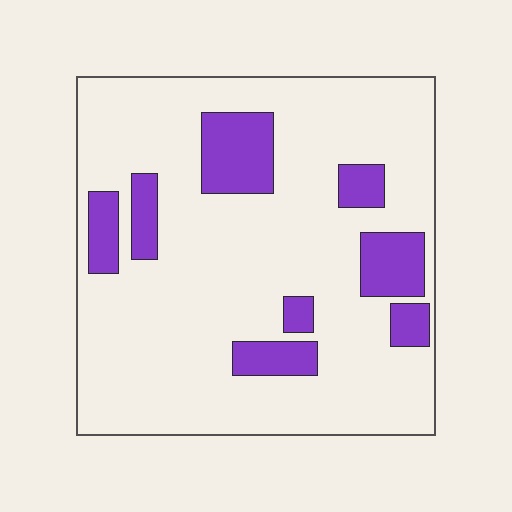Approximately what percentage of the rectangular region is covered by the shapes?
Approximately 20%.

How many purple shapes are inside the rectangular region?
8.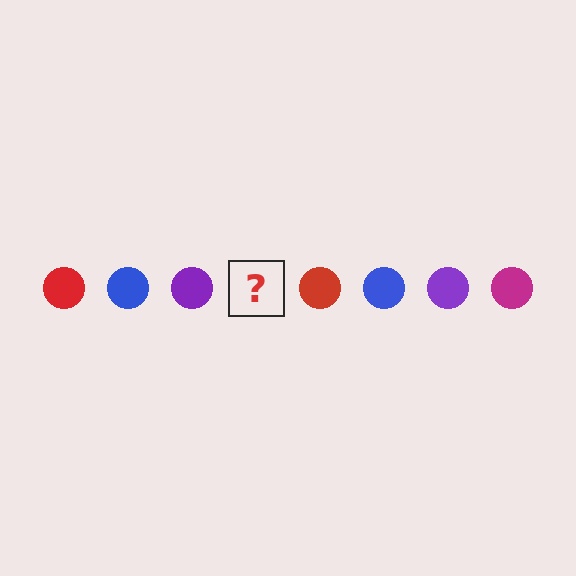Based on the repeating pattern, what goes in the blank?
The blank should be a magenta circle.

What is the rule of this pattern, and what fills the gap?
The rule is that the pattern cycles through red, blue, purple, magenta circles. The gap should be filled with a magenta circle.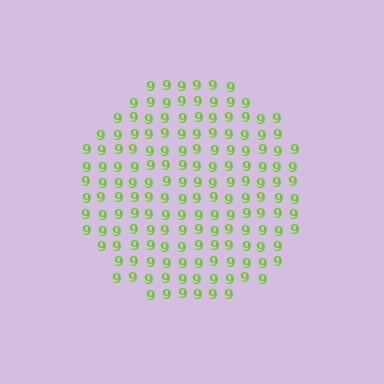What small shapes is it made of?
It is made of small digit 9's.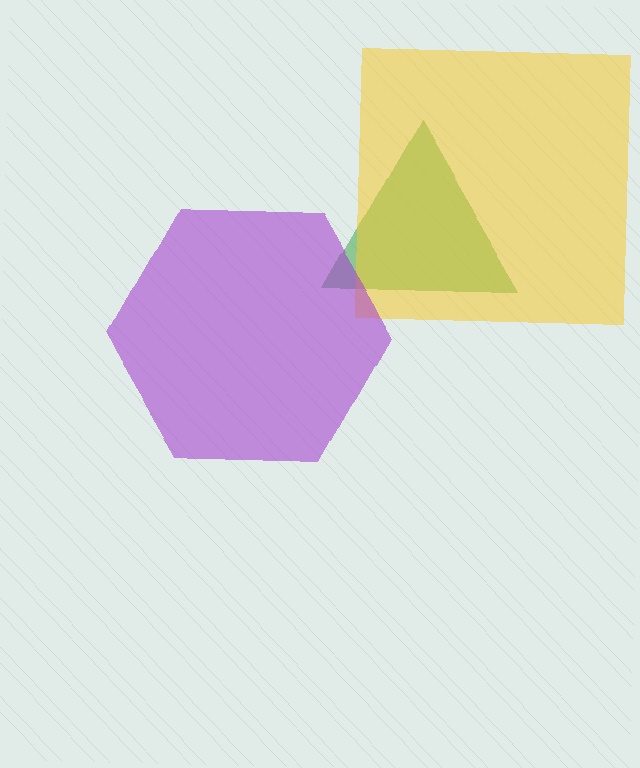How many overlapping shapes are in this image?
There are 3 overlapping shapes in the image.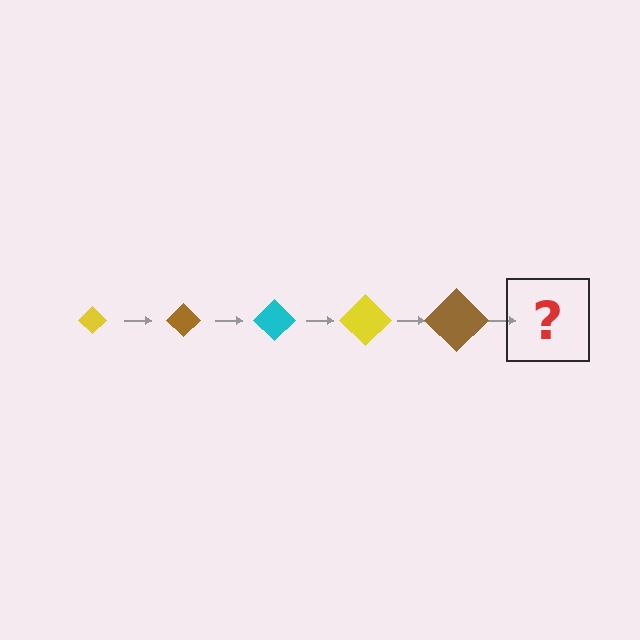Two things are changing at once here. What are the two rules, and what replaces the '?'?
The two rules are that the diamond grows larger each step and the color cycles through yellow, brown, and cyan. The '?' should be a cyan diamond, larger than the previous one.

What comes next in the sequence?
The next element should be a cyan diamond, larger than the previous one.